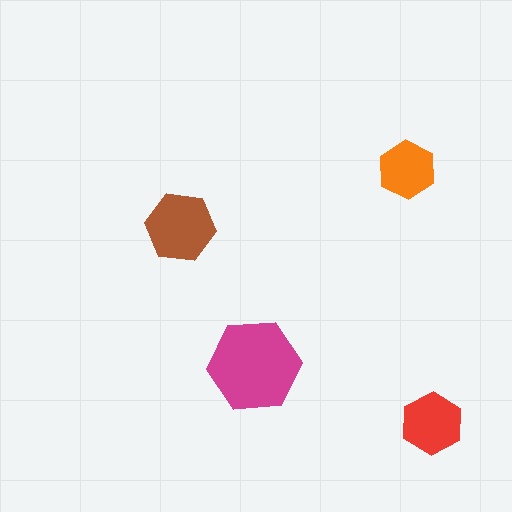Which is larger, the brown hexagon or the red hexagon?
The brown one.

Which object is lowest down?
The red hexagon is bottommost.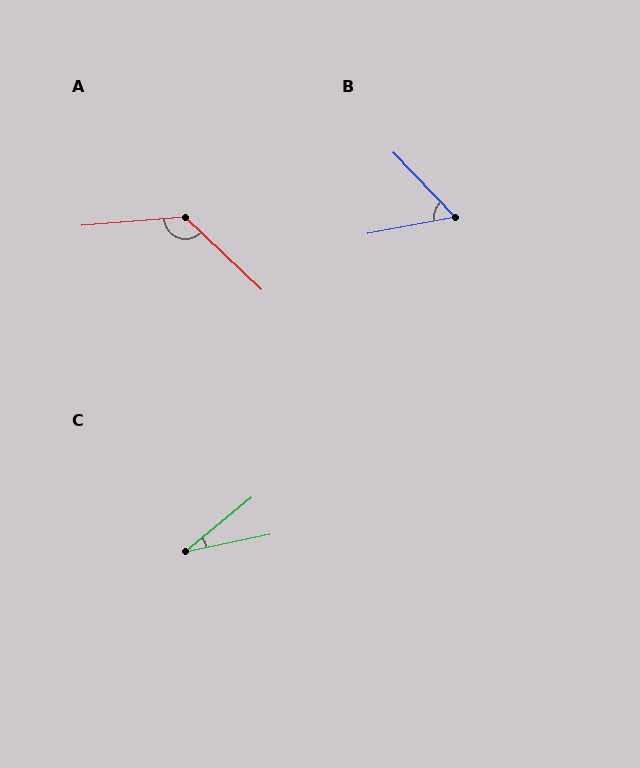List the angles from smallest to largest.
C (27°), B (57°), A (132°).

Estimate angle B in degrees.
Approximately 57 degrees.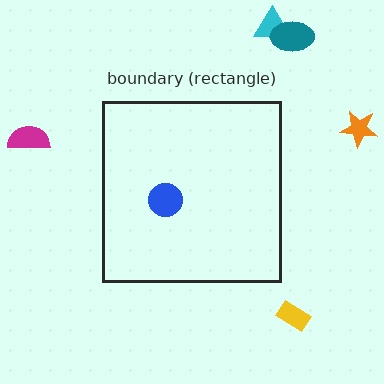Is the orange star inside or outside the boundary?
Outside.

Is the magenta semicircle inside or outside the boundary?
Outside.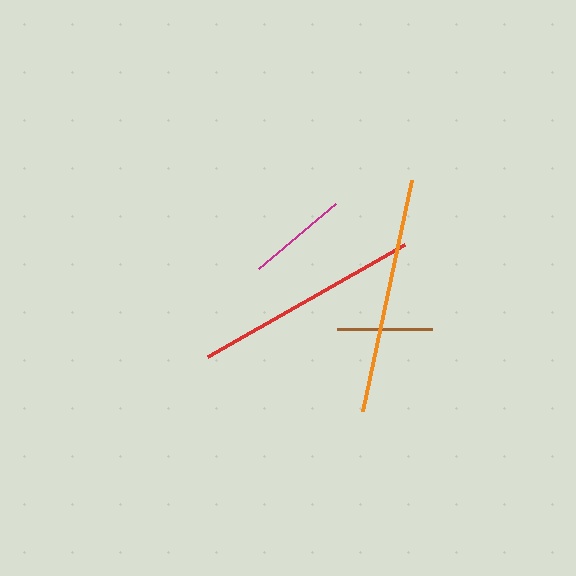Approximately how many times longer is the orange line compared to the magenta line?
The orange line is approximately 2.3 times the length of the magenta line.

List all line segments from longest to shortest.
From longest to shortest: orange, red, magenta, brown.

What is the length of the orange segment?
The orange segment is approximately 236 pixels long.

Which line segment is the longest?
The orange line is the longest at approximately 236 pixels.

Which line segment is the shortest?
The brown line is the shortest at approximately 96 pixels.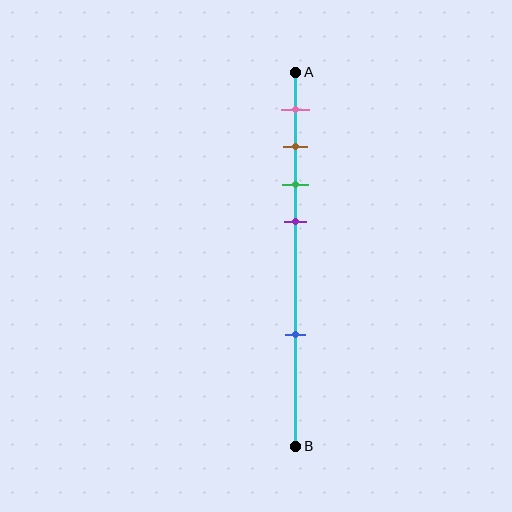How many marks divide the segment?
There are 5 marks dividing the segment.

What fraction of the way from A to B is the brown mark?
The brown mark is approximately 20% (0.2) of the way from A to B.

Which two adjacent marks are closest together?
The brown and green marks are the closest adjacent pair.